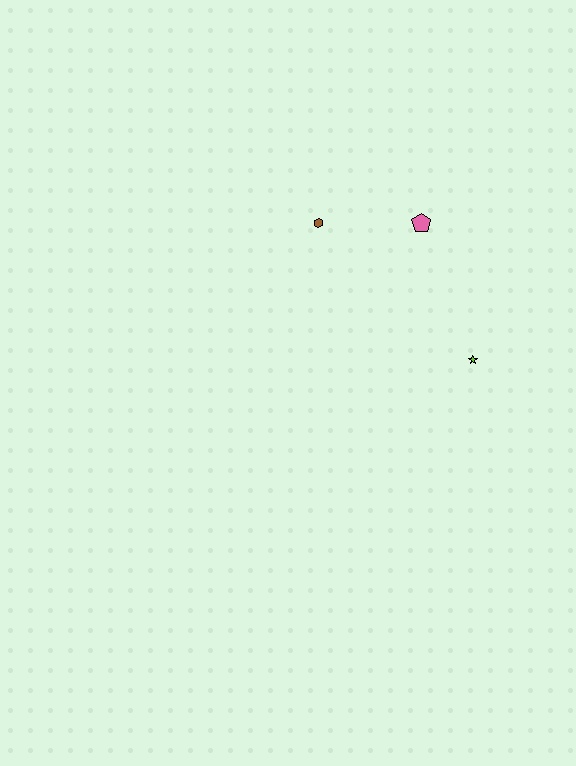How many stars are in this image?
There is 1 star.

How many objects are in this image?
There are 3 objects.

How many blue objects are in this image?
There are no blue objects.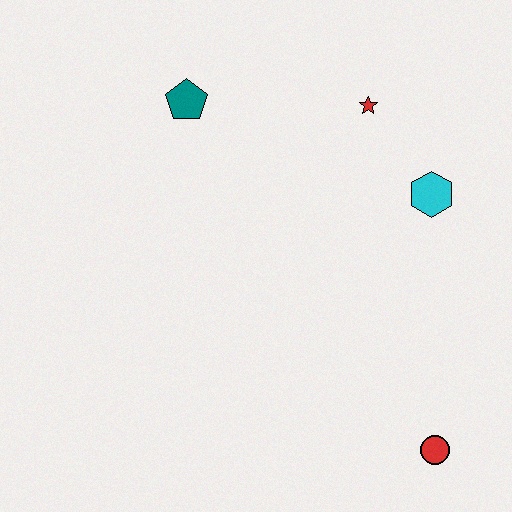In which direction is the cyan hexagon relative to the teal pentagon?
The cyan hexagon is to the right of the teal pentagon.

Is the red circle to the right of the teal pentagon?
Yes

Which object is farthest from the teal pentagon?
The red circle is farthest from the teal pentagon.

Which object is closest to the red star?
The cyan hexagon is closest to the red star.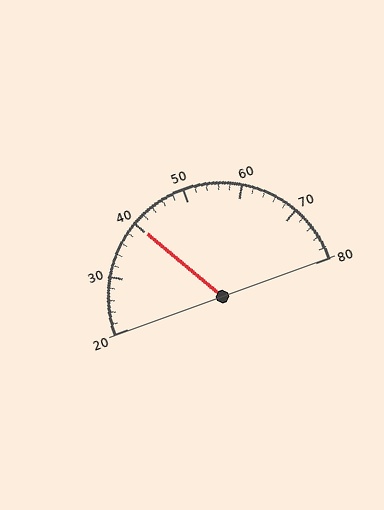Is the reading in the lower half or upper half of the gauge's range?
The reading is in the lower half of the range (20 to 80).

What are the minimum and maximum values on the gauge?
The gauge ranges from 20 to 80.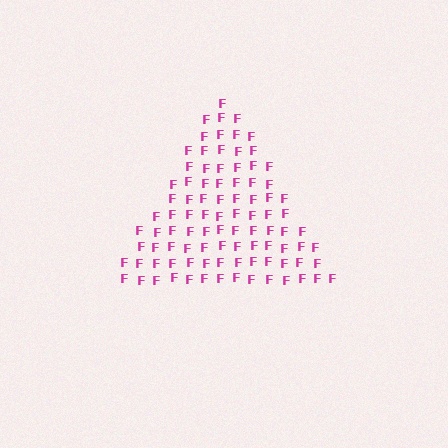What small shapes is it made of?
It is made of small letter F's.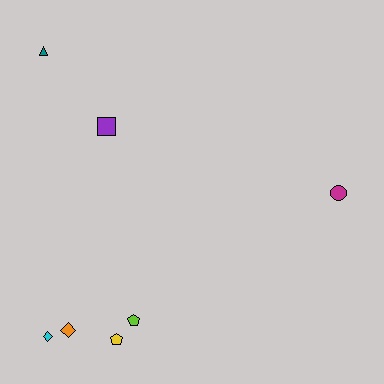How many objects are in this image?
There are 7 objects.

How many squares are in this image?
There is 1 square.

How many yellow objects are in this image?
There is 1 yellow object.